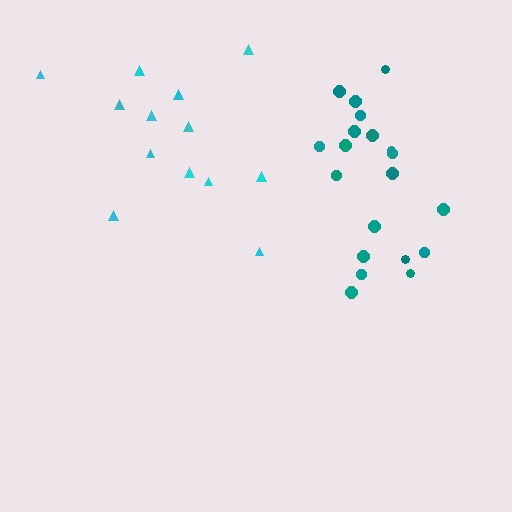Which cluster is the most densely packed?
Teal.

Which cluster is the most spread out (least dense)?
Cyan.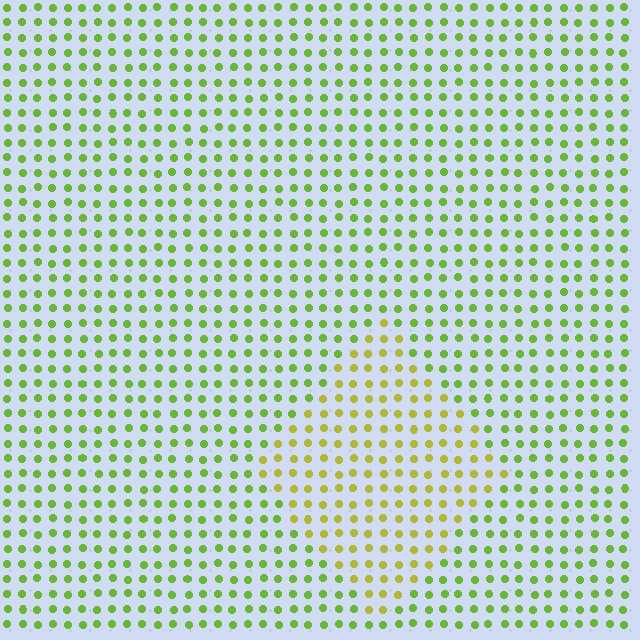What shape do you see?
I see a diamond.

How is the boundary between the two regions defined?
The boundary is defined purely by a slight shift in hue (about 33 degrees). Spacing, size, and orientation are identical on both sides.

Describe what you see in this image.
The image is filled with small lime elements in a uniform arrangement. A diamond-shaped region is visible where the elements are tinted to a slightly different hue, forming a subtle color boundary.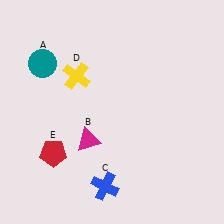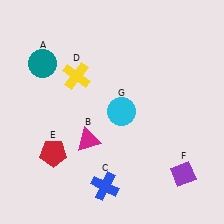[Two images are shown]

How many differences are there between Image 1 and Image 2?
There are 2 differences between the two images.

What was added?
A purple diamond (F), a cyan circle (G) were added in Image 2.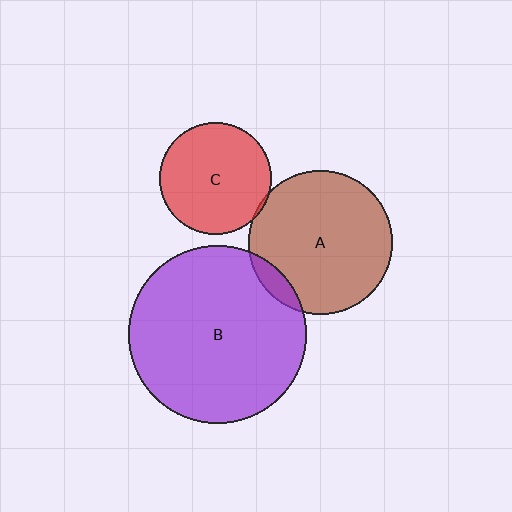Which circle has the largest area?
Circle B (purple).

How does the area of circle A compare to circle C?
Approximately 1.7 times.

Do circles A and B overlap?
Yes.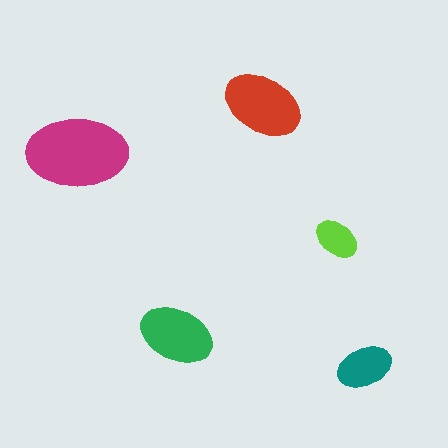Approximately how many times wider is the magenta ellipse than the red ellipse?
About 1.5 times wider.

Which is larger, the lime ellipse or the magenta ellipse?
The magenta one.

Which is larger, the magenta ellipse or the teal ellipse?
The magenta one.